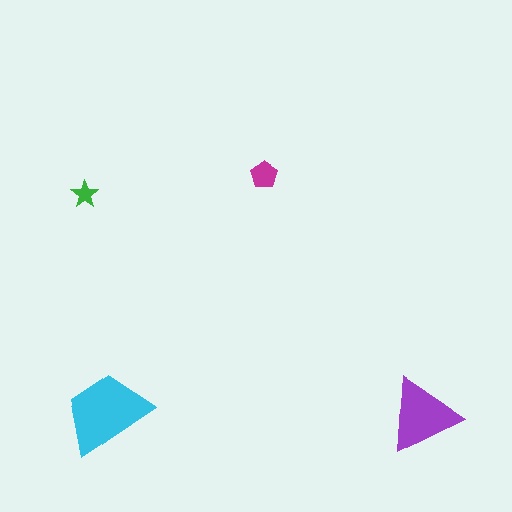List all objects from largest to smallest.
The cyan trapezoid, the purple triangle, the magenta pentagon, the green star.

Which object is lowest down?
The purple triangle is bottommost.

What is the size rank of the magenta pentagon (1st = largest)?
3rd.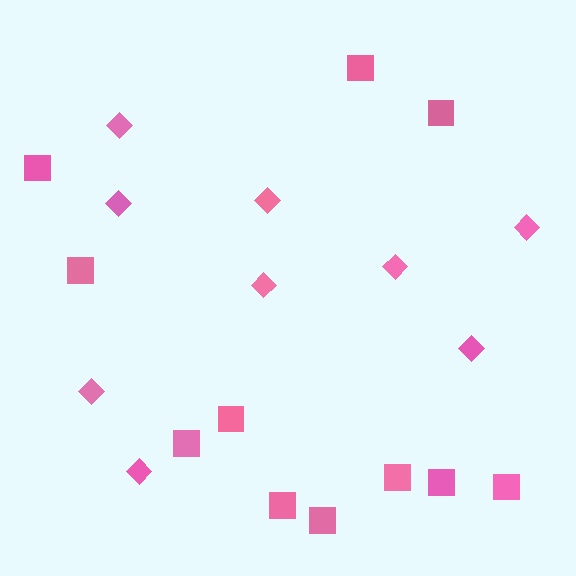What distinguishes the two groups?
There are 2 groups: one group of squares (11) and one group of diamonds (9).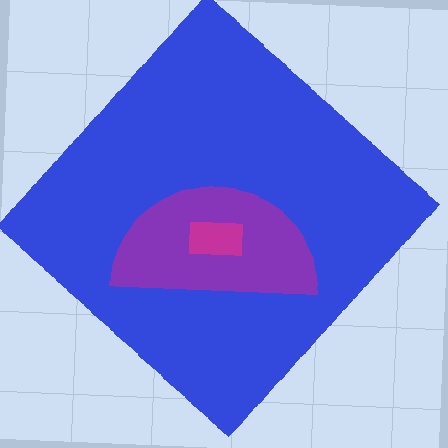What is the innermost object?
The magenta rectangle.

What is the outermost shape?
The blue diamond.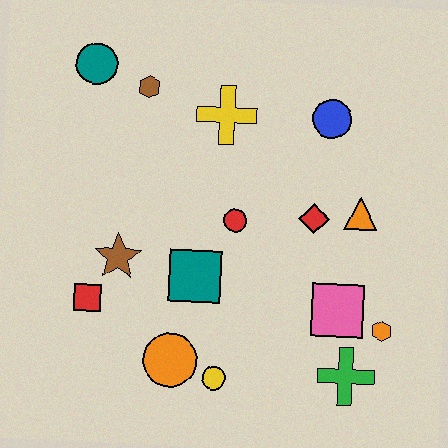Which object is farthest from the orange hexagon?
The teal circle is farthest from the orange hexagon.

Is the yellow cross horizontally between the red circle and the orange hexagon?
No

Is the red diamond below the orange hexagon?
No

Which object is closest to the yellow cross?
The brown hexagon is closest to the yellow cross.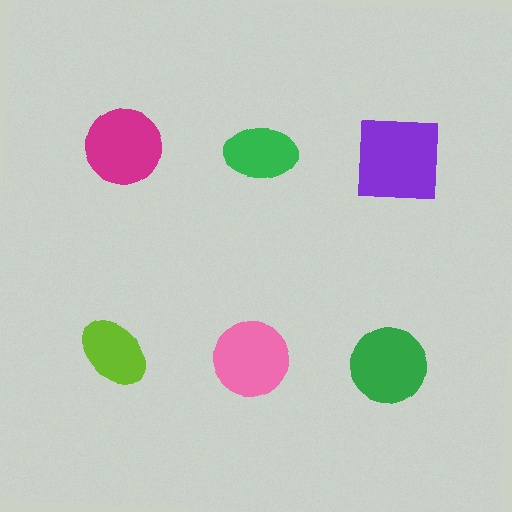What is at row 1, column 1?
A magenta circle.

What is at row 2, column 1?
A lime ellipse.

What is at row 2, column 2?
A pink circle.